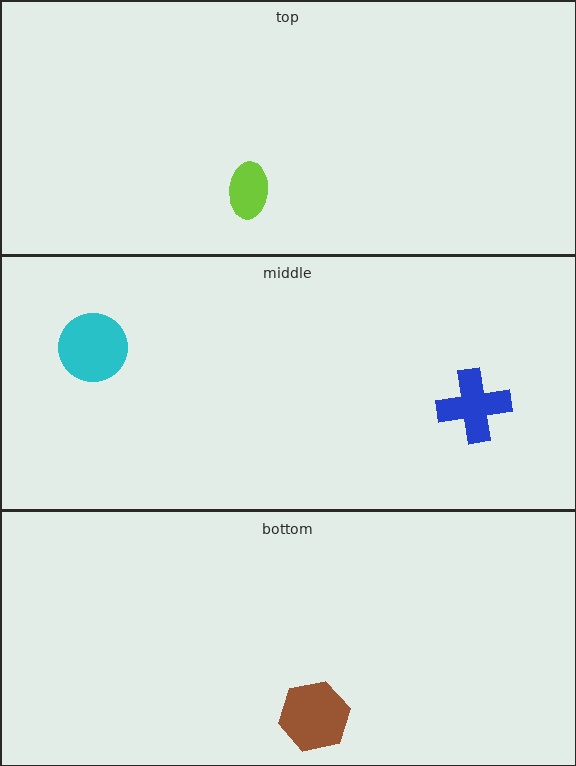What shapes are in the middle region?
The blue cross, the cyan circle.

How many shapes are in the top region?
1.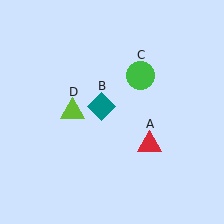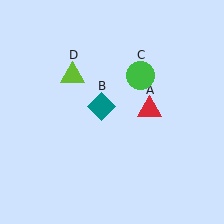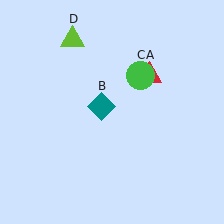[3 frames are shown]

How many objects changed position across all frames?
2 objects changed position: red triangle (object A), lime triangle (object D).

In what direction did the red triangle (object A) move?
The red triangle (object A) moved up.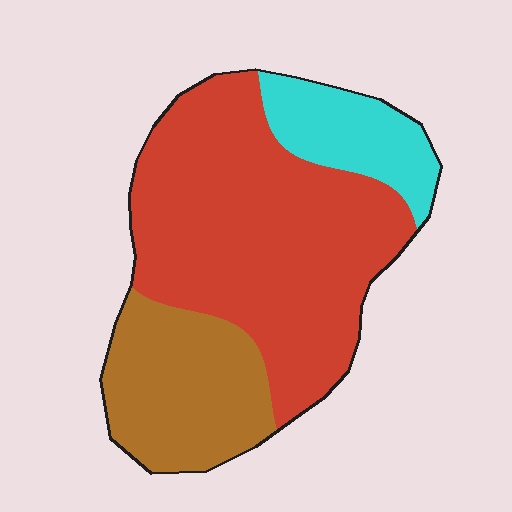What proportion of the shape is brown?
Brown covers about 25% of the shape.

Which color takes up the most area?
Red, at roughly 60%.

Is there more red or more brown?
Red.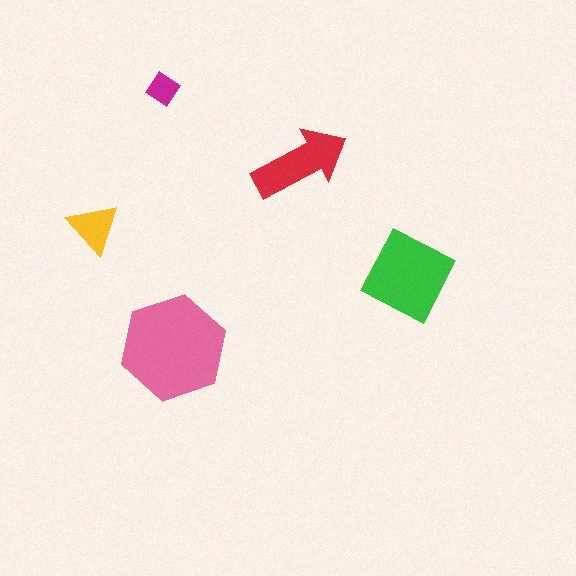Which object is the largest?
The pink hexagon.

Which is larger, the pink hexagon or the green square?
The pink hexagon.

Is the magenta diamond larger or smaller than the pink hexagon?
Smaller.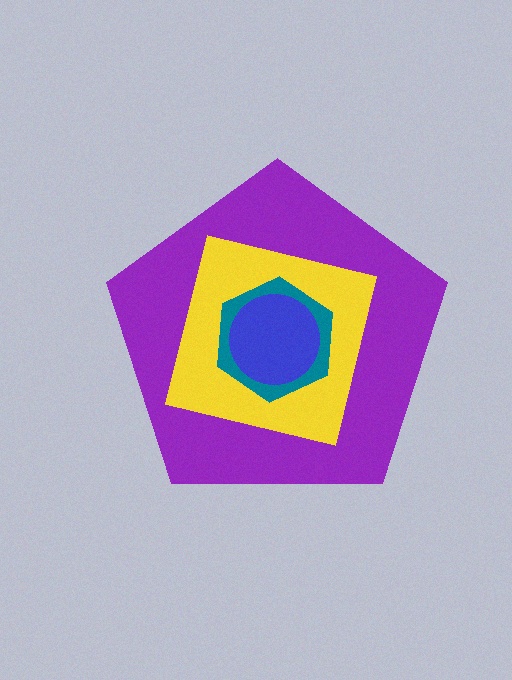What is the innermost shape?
The blue circle.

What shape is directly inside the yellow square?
The teal hexagon.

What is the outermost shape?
The purple pentagon.